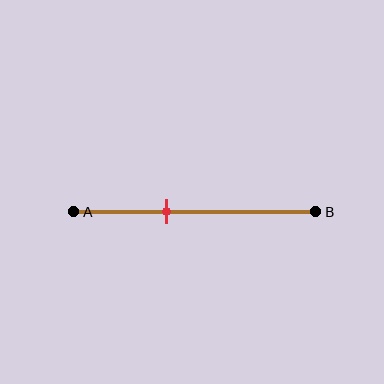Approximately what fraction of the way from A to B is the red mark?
The red mark is approximately 40% of the way from A to B.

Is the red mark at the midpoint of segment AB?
No, the mark is at about 40% from A, not at the 50% midpoint.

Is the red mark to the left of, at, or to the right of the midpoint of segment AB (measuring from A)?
The red mark is to the left of the midpoint of segment AB.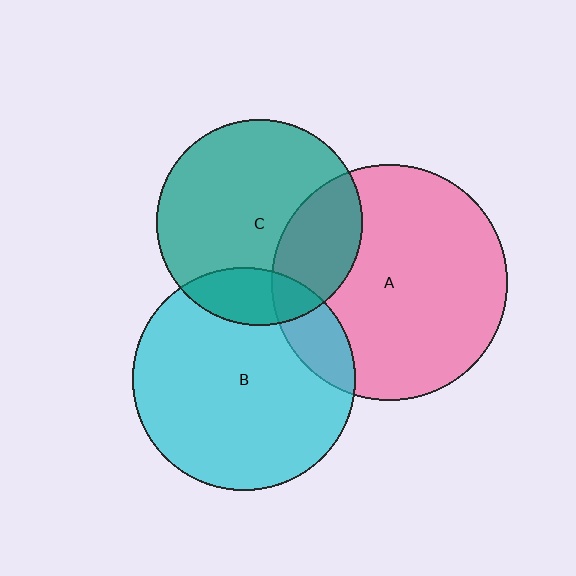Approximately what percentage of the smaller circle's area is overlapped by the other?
Approximately 25%.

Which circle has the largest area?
Circle A (pink).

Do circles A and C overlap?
Yes.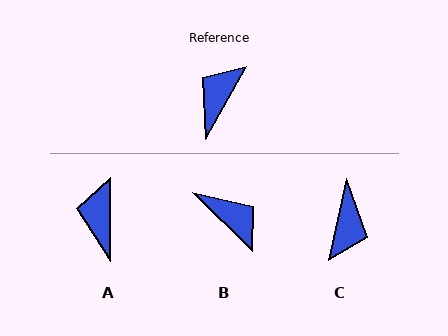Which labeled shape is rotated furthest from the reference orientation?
C, about 163 degrees away.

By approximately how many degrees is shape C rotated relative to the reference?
Approximately 163 degrees clockwise.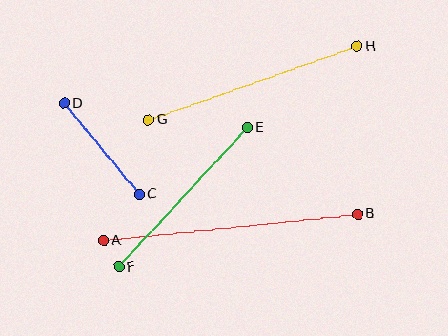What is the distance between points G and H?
The distance is approximately 221 pixels.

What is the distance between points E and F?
The distance is approximately 189 pixels.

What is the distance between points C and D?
The distance is approximately 118 pixels.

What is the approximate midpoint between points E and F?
The midpoint is at approximately (183, 197) pixels.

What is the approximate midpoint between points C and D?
The midpoint is at approximately (102, 149) pixels.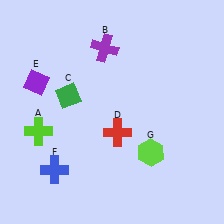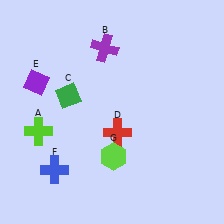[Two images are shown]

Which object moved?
The lime hexagon (G) moved left.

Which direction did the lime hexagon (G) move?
The lime hexagon (G) moved left.